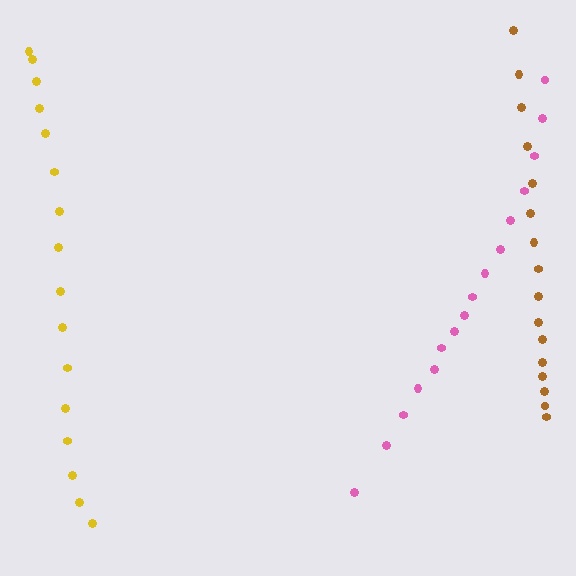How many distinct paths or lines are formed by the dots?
There are 3 distinct paths.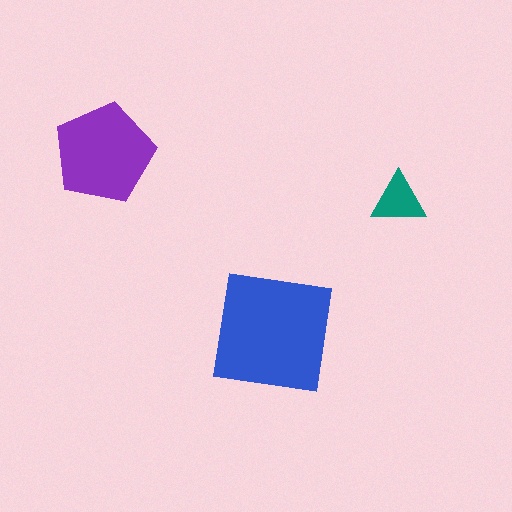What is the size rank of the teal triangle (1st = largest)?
3rd.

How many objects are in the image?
There are 3 objects in the image.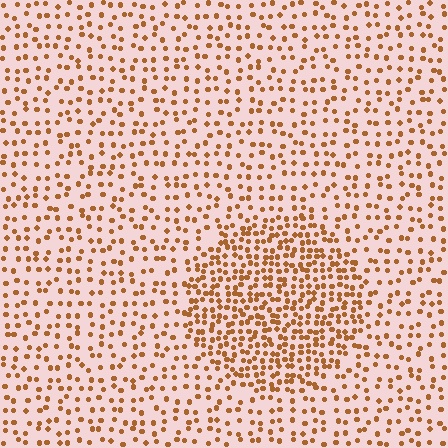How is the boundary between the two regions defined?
The boundary is defined by a change in element density (approximately 2.1x ratio). All elements are the same color, size, and shape.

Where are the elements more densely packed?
The elements are more densely packed inside the circle boundary.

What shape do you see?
I see a circle.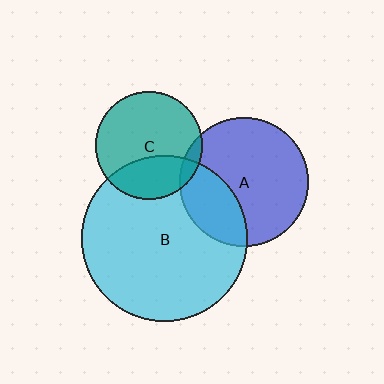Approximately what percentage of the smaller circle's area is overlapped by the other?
Approximately 30%.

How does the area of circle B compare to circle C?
Approximately 2.4 times.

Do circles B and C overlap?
Yes.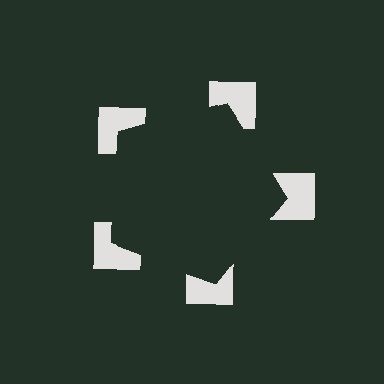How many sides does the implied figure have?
5 sides.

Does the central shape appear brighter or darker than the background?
It typically appears slightly darker than the background, even though no actual brightness change is drawn.